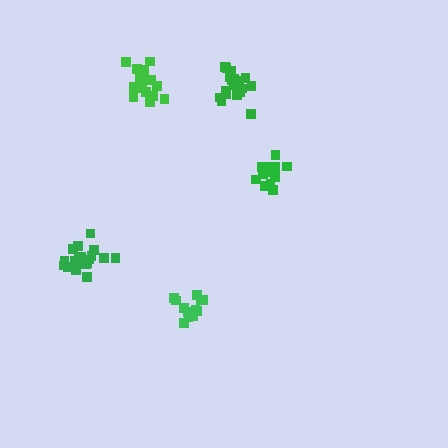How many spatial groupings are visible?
There are 5 spatial groupings.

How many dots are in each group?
Group 1: 15 dots, Group 2: 18 dots, Group 3: 19 dots, Group 4: 14 dots, Group 5: 13 dots (79 total).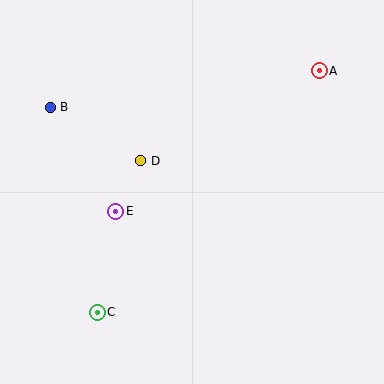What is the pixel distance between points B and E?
The distance between B and E is 123 pixels.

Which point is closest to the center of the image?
Point D at (141, 161) is closest to the center.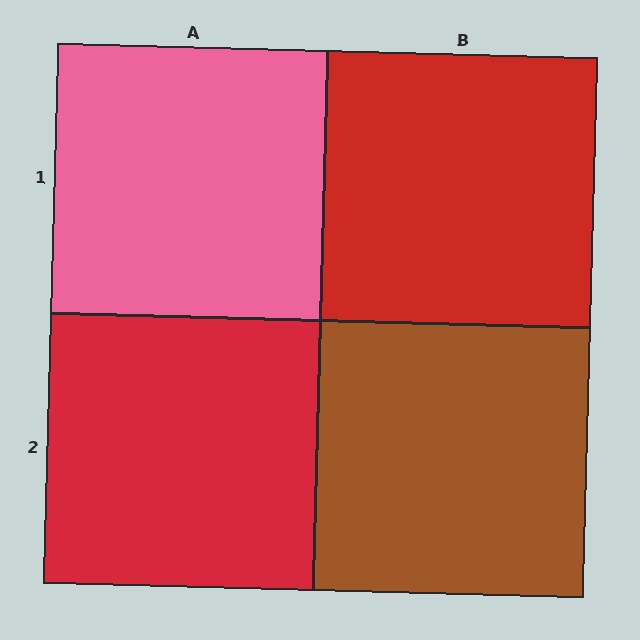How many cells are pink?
1 cell is pink.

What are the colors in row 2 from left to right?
Red, brown.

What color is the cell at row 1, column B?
Red.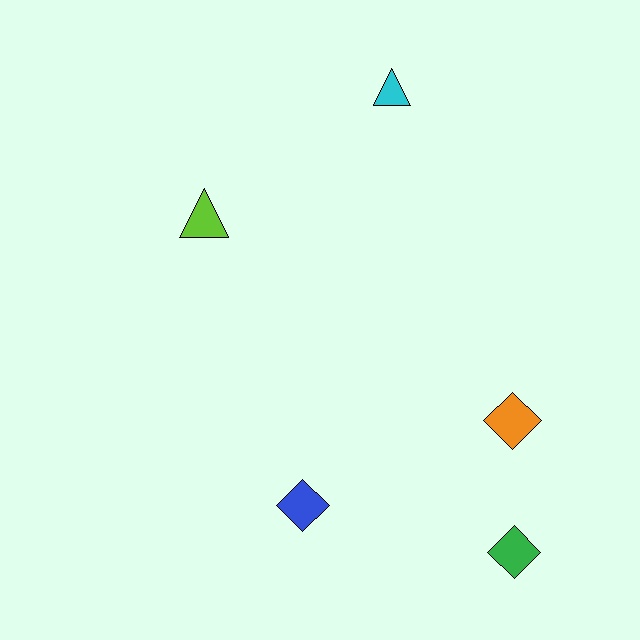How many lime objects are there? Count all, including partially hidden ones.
There is 1 lime object.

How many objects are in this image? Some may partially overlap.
There are 5 objects.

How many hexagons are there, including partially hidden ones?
There are no hexagons.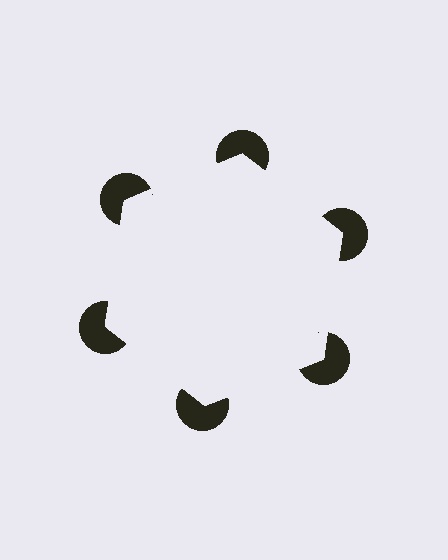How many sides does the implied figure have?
6 sides.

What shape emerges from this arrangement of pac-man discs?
An illusory hexagon — its edges are inferred from the aligned wedge cuts in the pac-man discs, not physically drawn.